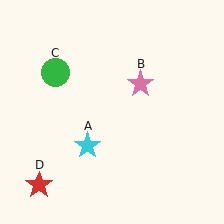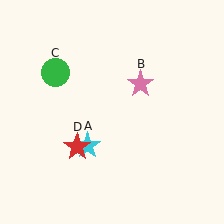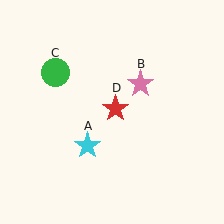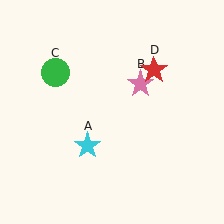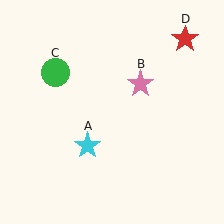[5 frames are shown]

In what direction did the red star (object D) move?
The red star (object D) moved up and to the right.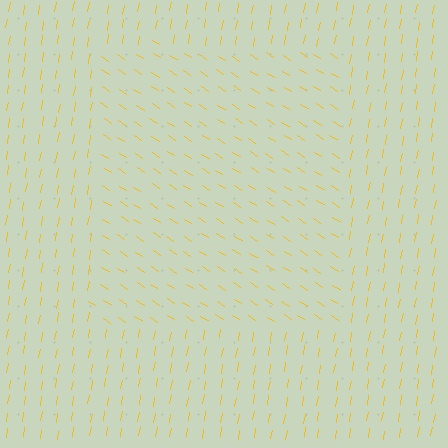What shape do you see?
I see a rectangle.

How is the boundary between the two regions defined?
The boundary is defined purely by a change in line orientation (approximately 67 degrees difference). All lines are the same color and thickness.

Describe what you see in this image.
The image is filled with small yellow line segments. A rectangle region in the image has lines oriented differently from the surrounding lines, creating a visible texture boundary.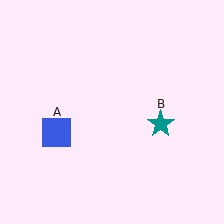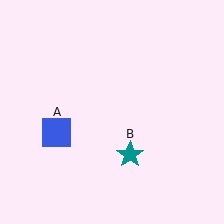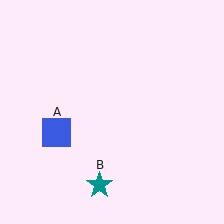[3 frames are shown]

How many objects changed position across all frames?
1 object changed position: teal star (object B).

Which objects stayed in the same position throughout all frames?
Blue square (object A) remained stationary.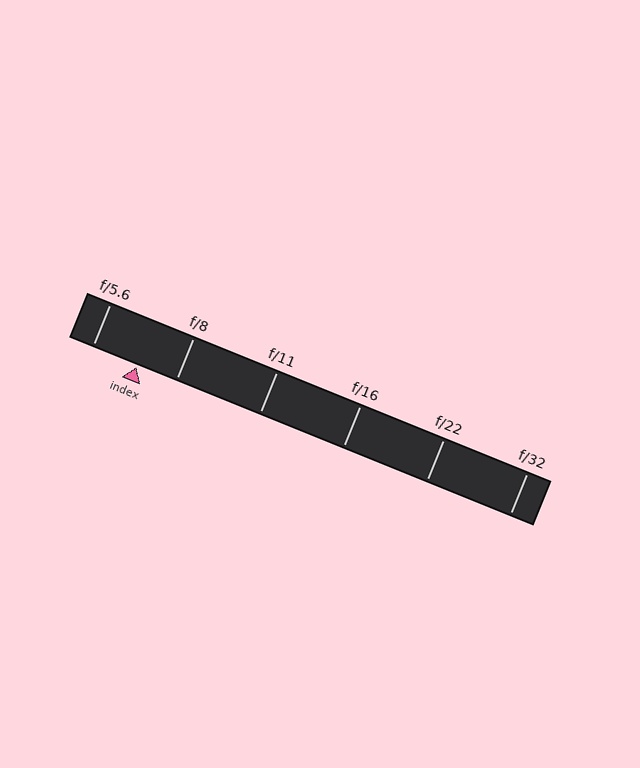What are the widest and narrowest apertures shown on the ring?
The widest aperture shown is f/5.6 and the narrowest is f/32.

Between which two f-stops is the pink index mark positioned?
The index mark is between f/5.6 and f/8.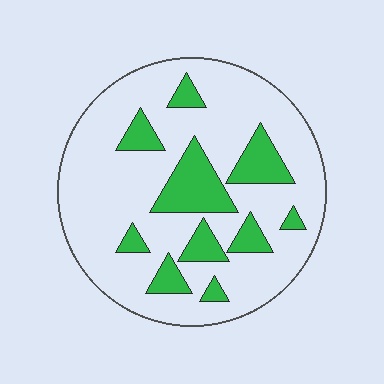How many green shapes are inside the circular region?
10.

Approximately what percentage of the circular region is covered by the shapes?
Approximately 20%.